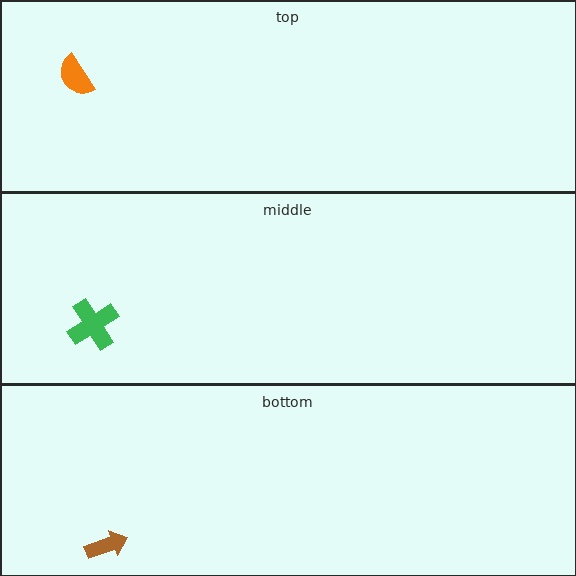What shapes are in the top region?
The orange semicircle.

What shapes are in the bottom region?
The brown arrow.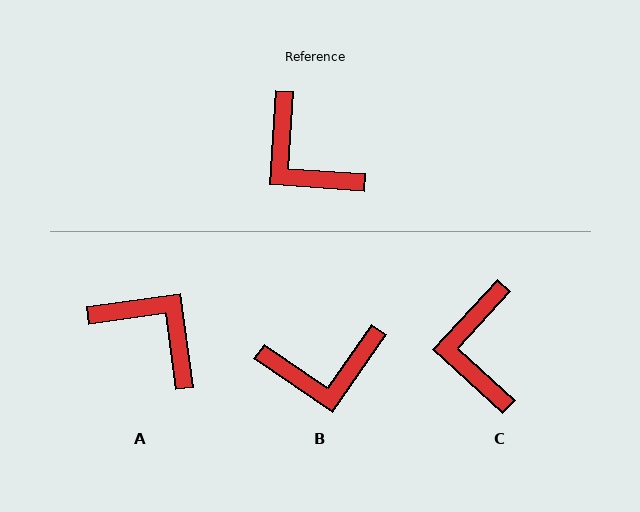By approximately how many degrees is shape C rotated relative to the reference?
Approximately 39 degrees clockwise.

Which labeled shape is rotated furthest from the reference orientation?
A, about 168 degrees away.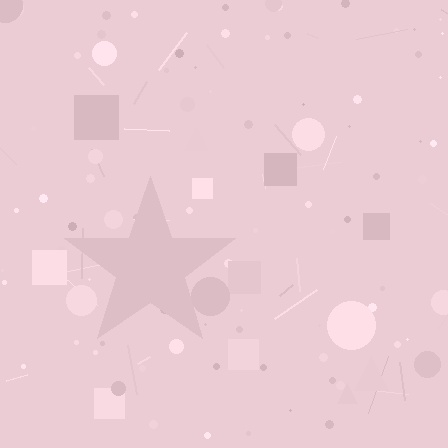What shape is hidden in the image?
A star is hidden in the image.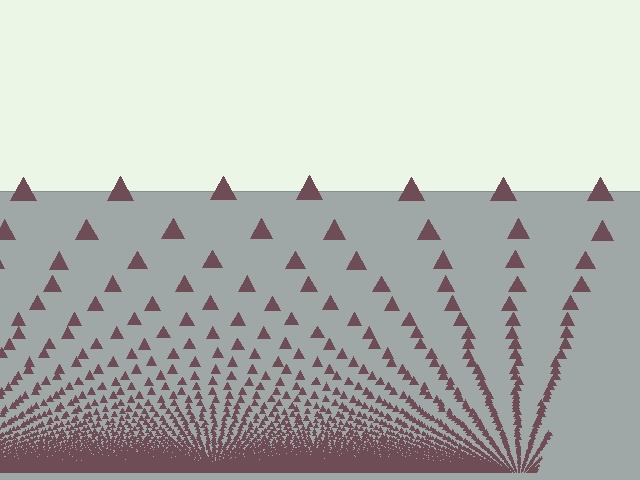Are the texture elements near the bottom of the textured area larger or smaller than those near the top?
Smaller. The gradient is inverted — elements near the bottom are smaller and denser.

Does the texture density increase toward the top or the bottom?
Density increases toward the bottom.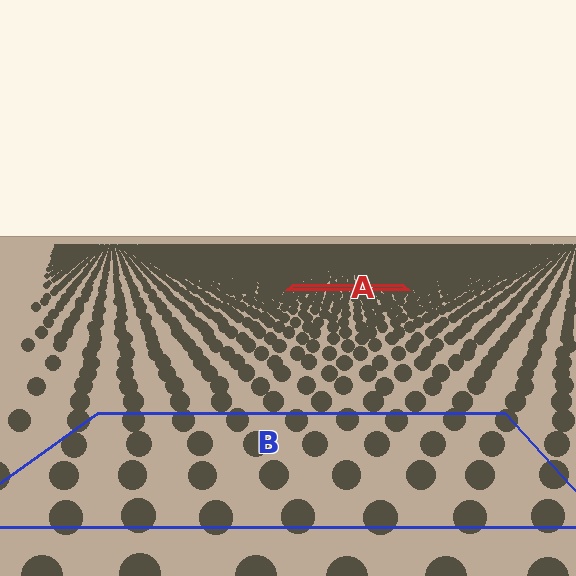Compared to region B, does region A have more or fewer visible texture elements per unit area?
Region A has more texture elements per unit area — they are packed more densely because it is farther away.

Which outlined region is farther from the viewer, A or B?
Region A is farther from the viewer — the texture elements inside it appear smaller and more densely packed.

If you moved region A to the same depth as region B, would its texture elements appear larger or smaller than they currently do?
They would appear larger. At a closer depth, the same texture elements are projected at a bigger on-screen size.